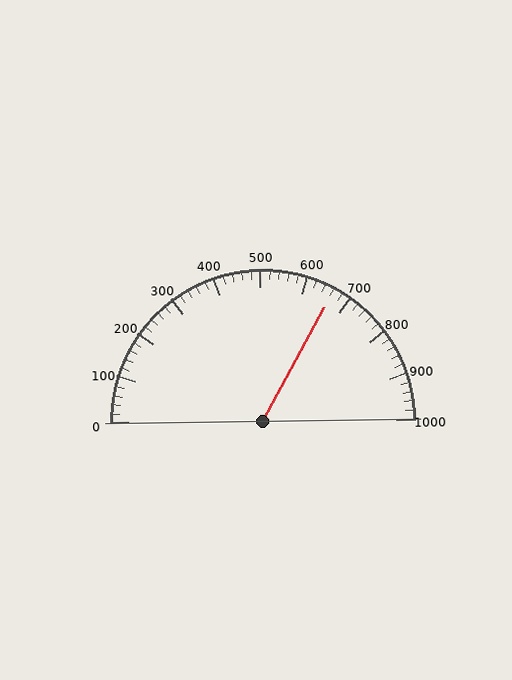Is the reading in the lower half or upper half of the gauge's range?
The reading is in the upper half of the range (0 to 1000).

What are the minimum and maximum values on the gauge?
The gauge ranges from 0 to 1000.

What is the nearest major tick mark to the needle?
The nearest major tick mark is 700.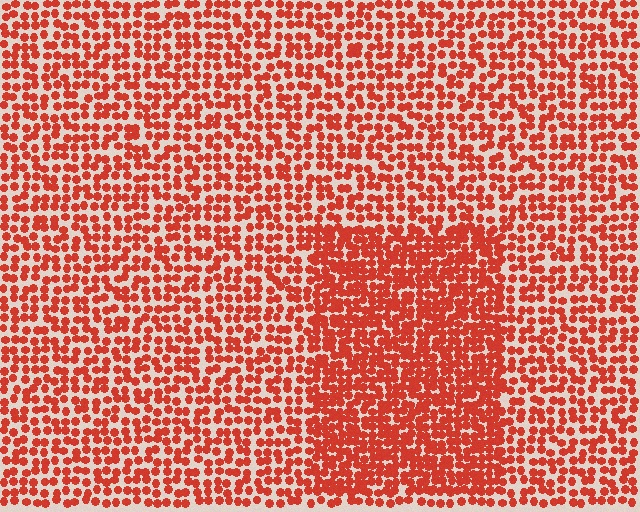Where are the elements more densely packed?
The elements are more densely packed inside the rectangle boundary.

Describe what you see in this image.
The image contains small red elements arranged at two different densities. A rectangle-shaped region is visible where the elements are more densely packed than the surrounding area.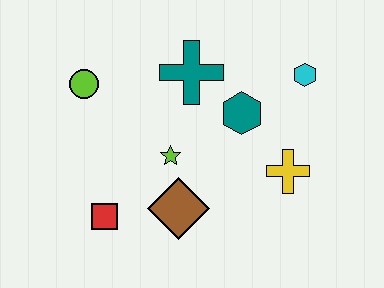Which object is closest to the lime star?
The brown diamond is closest to the lime star.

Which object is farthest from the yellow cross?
The lime circle is farthest from the yellow cross.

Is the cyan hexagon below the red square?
No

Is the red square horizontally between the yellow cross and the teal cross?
No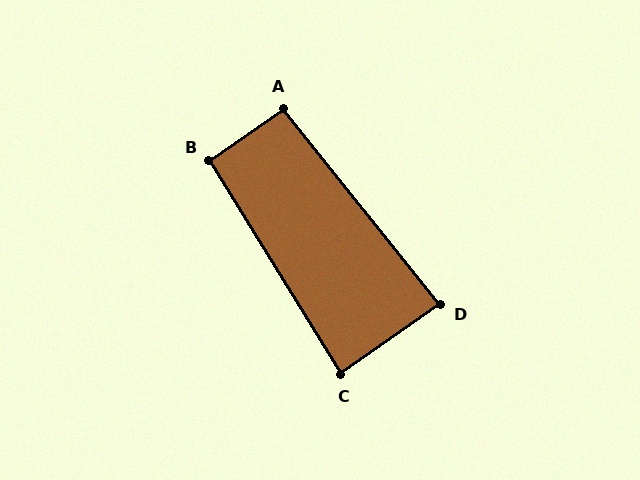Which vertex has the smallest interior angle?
C, at approximately 86 degrees.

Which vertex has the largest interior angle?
A, at approximately 94 degrees.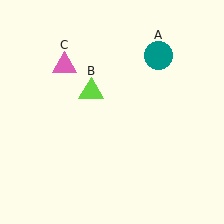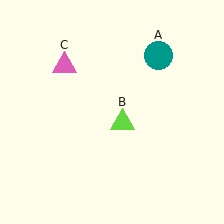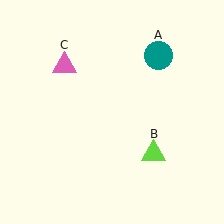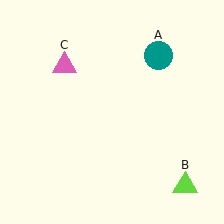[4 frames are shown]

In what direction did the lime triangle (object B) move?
The lime triangle (object B) moved down and to the right.